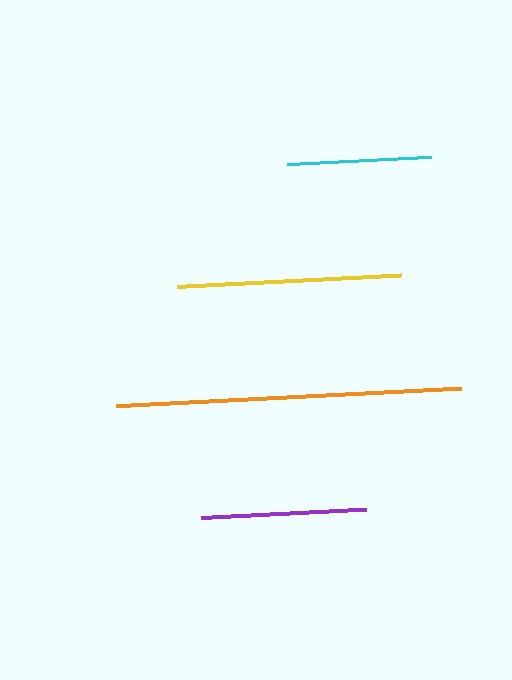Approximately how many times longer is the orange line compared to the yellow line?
The orange line is approximately 1.5 times the length of the yellow line.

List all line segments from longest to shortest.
From longest to shortest: orange, yellow, purple, cyan.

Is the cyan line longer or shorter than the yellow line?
The yellow line is longer than the cyan line.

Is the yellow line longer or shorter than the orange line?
The orange line is longer than the yellow line.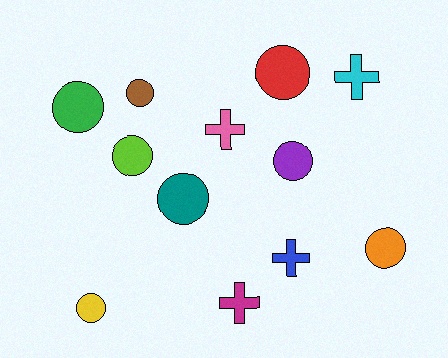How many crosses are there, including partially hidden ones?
There are 4 crosses.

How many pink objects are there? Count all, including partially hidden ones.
There is 1 pink object.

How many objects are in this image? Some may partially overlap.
There are 12 objects.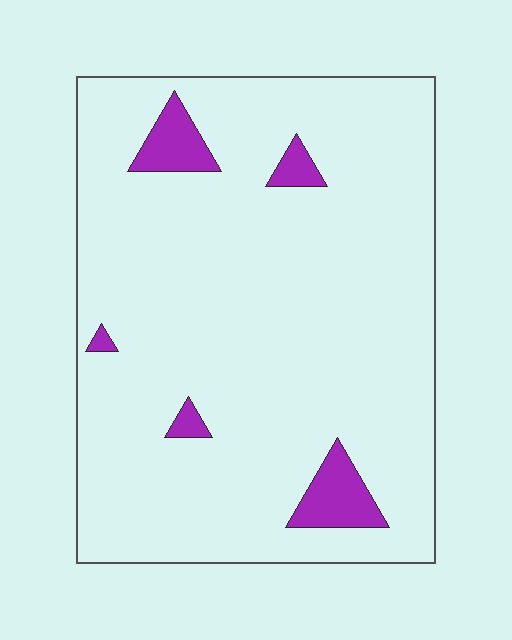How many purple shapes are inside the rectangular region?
5.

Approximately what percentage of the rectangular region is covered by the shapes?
Approximately 5%.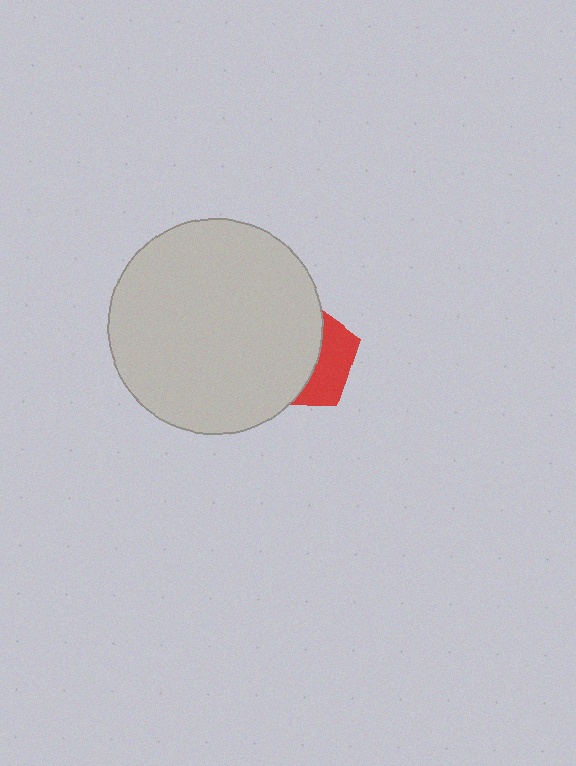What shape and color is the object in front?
The object in front is a light gray circle.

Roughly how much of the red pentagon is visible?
A small part of it is visible (roughly 35%).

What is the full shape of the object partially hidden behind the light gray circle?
The partially hidden object is a red pentagon.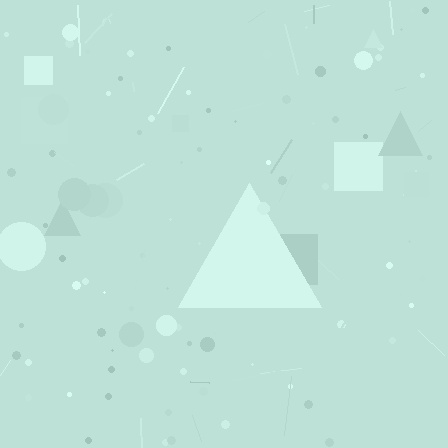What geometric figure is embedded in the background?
A triangle is embedded in the background.